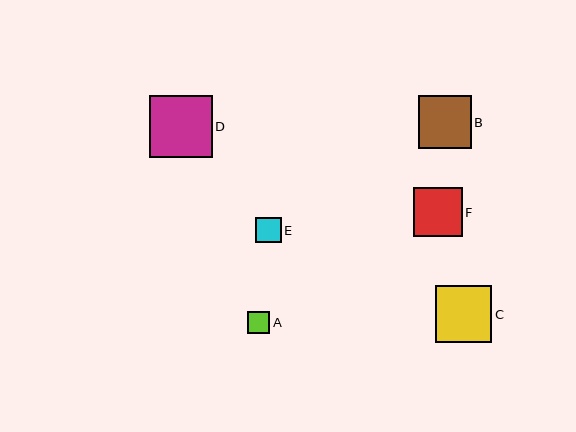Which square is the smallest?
Square A is the smallest with a size of approximately 22 pixels.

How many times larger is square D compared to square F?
Square D is approximately 1.3 times the size of square F.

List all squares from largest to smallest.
From largest to smallest: D, C, B, F, E, A.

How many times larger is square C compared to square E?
Square C is approximately 2.2 times the size of square E.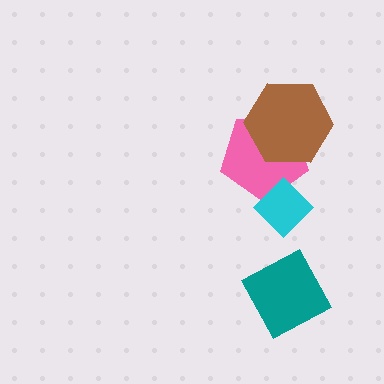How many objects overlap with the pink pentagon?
2 objects overlap with the pink pentagon.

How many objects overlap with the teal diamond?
0 objects overlap with the teal diamond.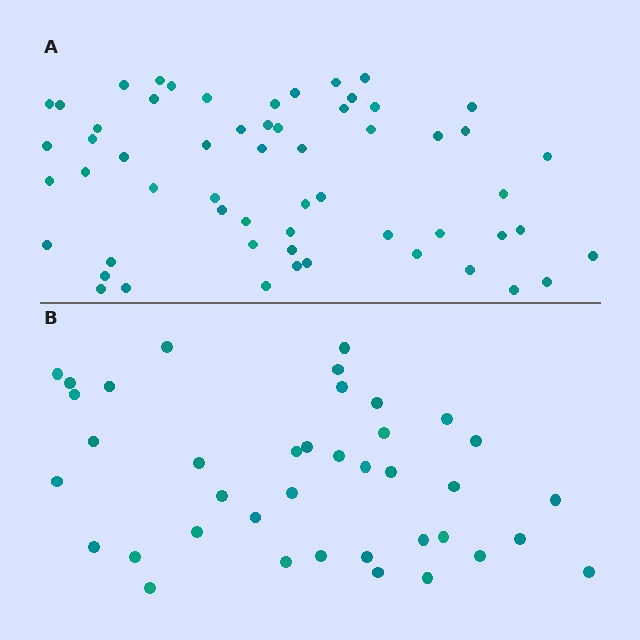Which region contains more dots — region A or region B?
Region A (the top region) has more dots.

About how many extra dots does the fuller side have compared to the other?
Region A has approximately 20 more dots than region B.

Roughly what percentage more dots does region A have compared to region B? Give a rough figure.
About 50% more.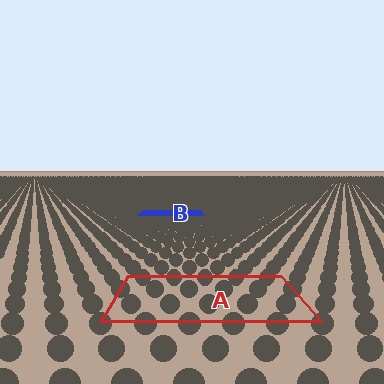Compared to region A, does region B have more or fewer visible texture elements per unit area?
Region B has more texture elements per unit area — they are packed more densely because it is farther away.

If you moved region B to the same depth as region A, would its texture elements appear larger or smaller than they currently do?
They would appear larger. At a closer depth, the same texture elements are projected at a bigger on-screen size.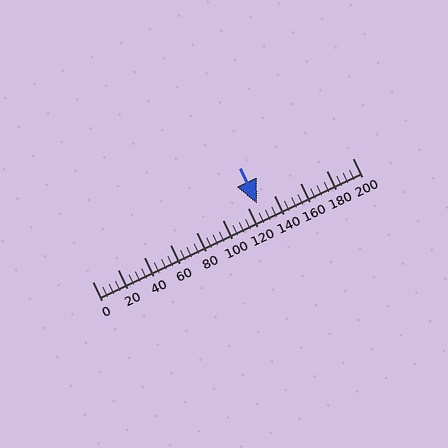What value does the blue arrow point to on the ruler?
The blue arrow points to approximately 127.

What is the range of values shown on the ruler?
The ruler shows values from 0 to 200.